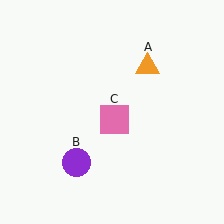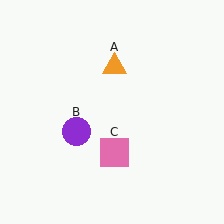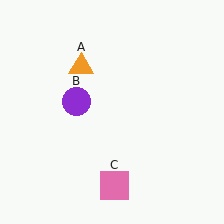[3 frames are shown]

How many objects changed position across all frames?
3 objects changed position: orange triangle (object A), purple circle (object B), pink square (object C).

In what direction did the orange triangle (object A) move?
The orange triangle (object A) moved left.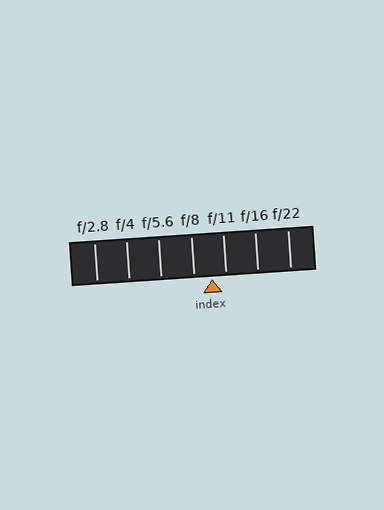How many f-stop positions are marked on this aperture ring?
There are 7 f-stop positions marked.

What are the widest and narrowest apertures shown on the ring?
The widest aperture shown is f/2.8 and the narrowest is f/22.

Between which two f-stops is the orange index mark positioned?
The index mark is between f/8 and f/11.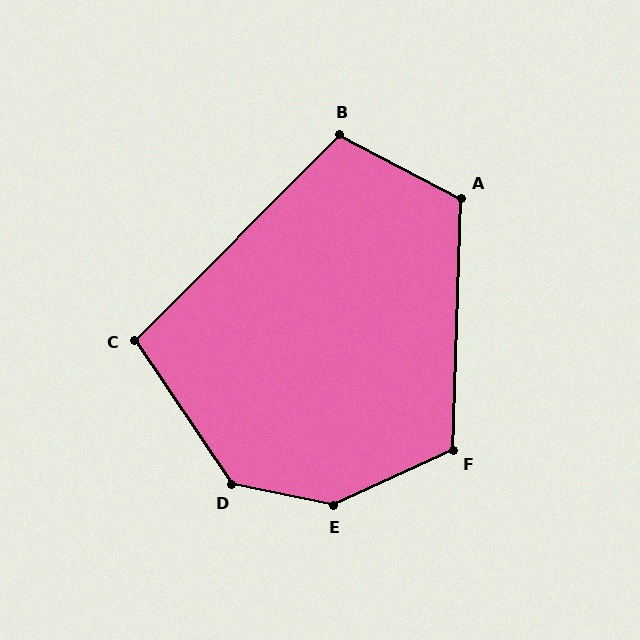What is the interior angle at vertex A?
Approximately 116 degrees (obtuse).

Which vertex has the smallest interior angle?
C, at approximately 101 degrees.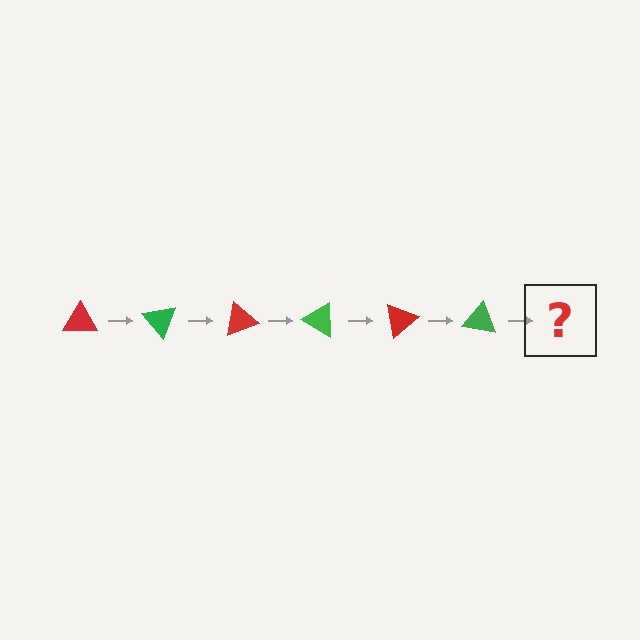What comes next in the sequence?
The next element should be a red triangle, rotated 300 degrees from the start.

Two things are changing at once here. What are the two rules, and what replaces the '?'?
The two rules are that it rotates 50 degrees each step and the color cycles through red and green. The '?' should be a red triangle, rotated 300 degrees from the start.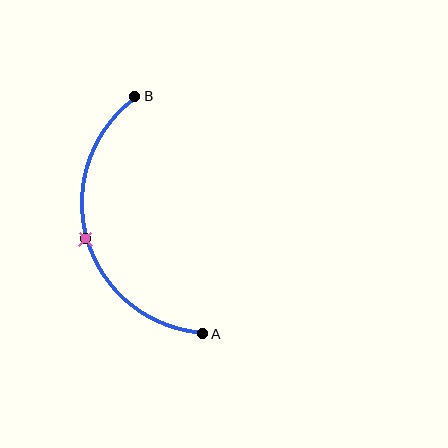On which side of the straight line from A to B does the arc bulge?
The arc bulges to the left of the straight line connecting A and B.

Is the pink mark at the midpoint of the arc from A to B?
Yes. The pink mark lies on the arc at equal arc-length from both A and B — it is the arc midpoint.